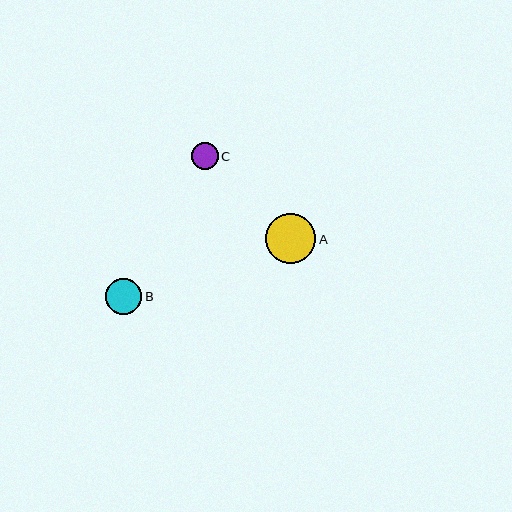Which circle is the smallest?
Circle C is the smallest with a size of approximately 26 pixels.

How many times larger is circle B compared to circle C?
Circle B is approximately 1.4 times the size of circle C.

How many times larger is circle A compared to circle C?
Circle A is approximately 1.9 times the size of circle C.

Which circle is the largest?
Circle A is the largest with a size of approximately 50 pixels.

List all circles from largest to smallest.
From largest to smallest: A, B, C.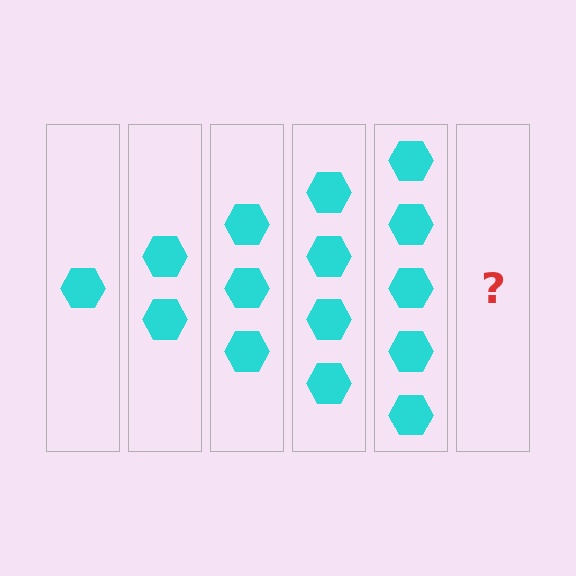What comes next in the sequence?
The next element should be 6 hexagons.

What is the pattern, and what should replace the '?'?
The pattern is that each step adds one more hexagon. The '?' should be 6 hexagons.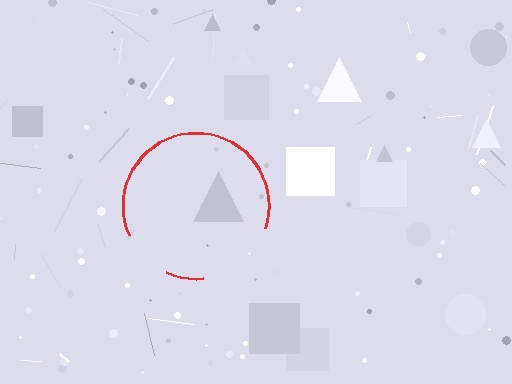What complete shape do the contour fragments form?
The contour fragments form a circle.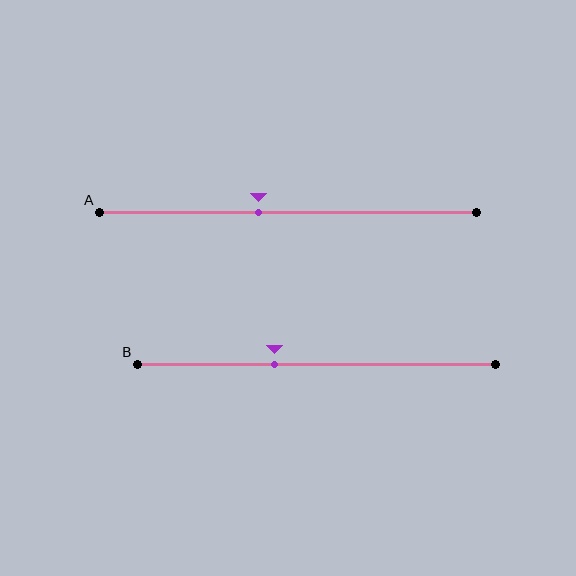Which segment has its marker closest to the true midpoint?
Segment A has its marker closest to the true midpoint.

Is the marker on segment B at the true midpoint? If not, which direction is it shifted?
No, the marker on segment B is shifted to the left by about 12% of the segment length.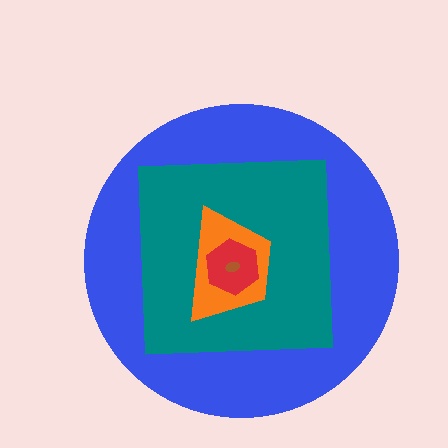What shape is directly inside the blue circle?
The teal square.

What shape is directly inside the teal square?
The orange trapezoid.